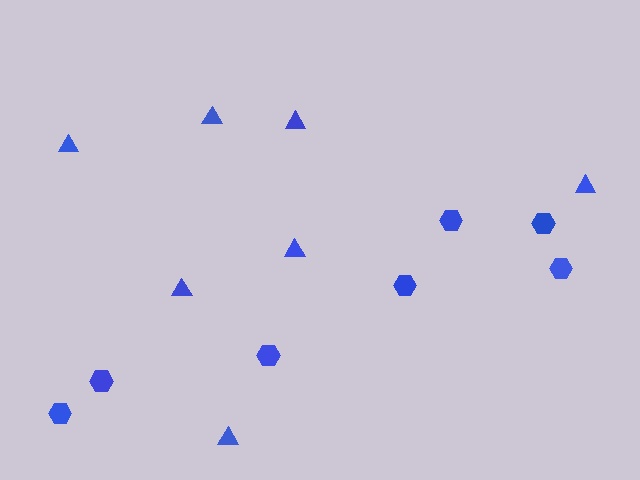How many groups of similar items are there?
There are 2 groups: one group of hexagons (7) and one group of triangles (7).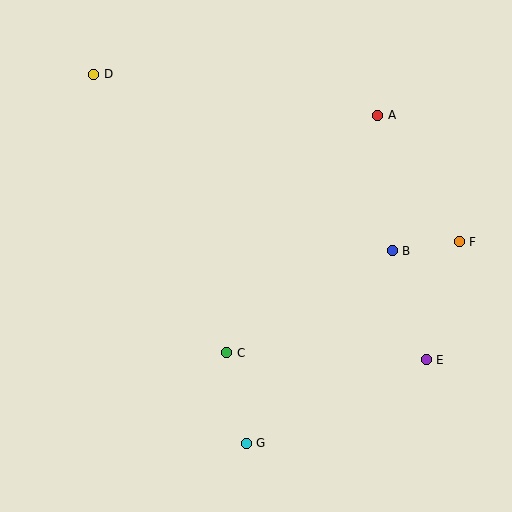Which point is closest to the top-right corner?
Point A is closest to the top-right corner.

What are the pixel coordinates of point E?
Point E is at (426, 360).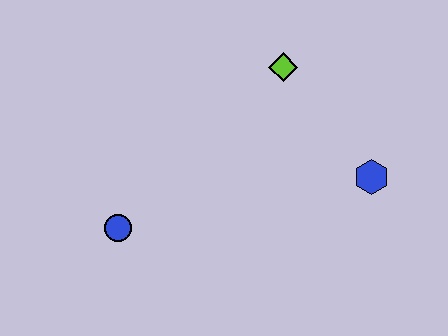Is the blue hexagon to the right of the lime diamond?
Yes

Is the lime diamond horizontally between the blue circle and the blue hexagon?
Yes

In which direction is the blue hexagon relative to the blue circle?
The blue hexagon is to the right of the blue circle.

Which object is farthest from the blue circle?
The blue hexagon is farthest from the blue circle.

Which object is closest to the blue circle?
The lime diamond is closest to the blue circle.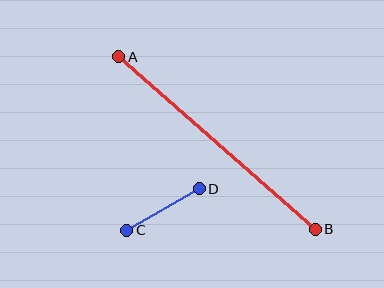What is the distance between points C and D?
The distance is approximately 83 pixels.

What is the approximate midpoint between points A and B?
The midpoint is at approximately (217, 143) pixels.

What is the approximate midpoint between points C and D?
The midpoint is at approximately (163, 210) pixels.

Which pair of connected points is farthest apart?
Points A and B are farthest apart.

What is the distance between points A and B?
The distance is approximately 261 pixels.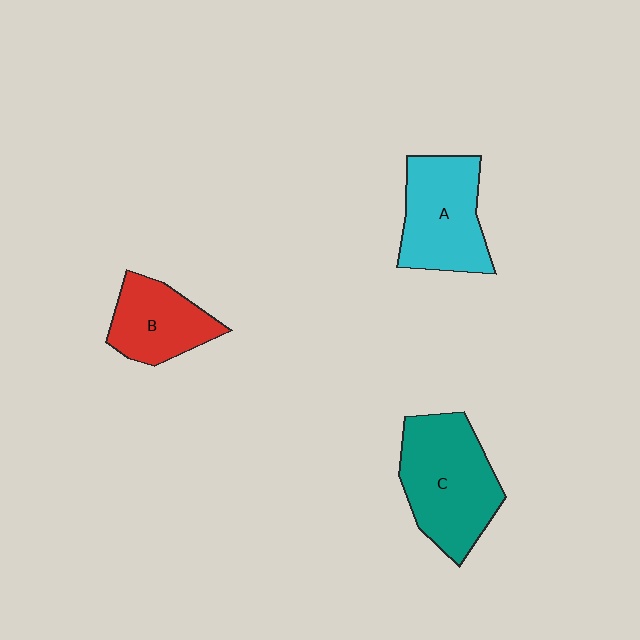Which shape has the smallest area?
Shape B (red).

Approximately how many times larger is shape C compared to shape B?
Approximately 1.6 times.